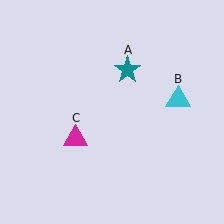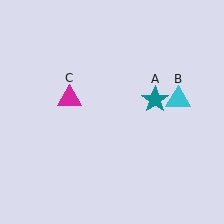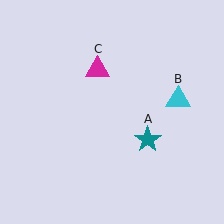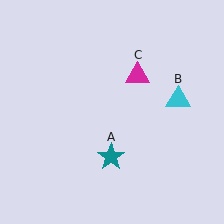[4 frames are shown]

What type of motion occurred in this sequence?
The teal star (object A), magenta triangle (object C) rotated clockwise around the center of the scene.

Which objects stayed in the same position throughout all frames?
Cyan triangle (object B) remained stationary.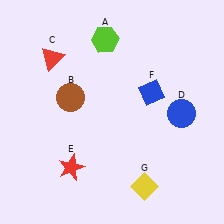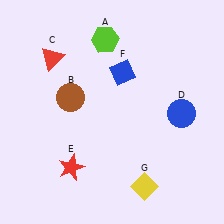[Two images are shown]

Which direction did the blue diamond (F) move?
The blue diamond (F) moved left.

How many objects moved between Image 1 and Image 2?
1 object moved between the two images.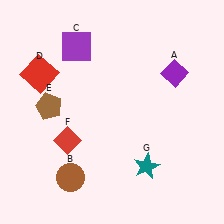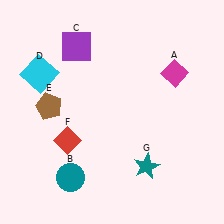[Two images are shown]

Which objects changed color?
A changed from purple to magenta. B changed from brown to teal. D changed from red to cyan.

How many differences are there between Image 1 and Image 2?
There are 3 differences between the two images.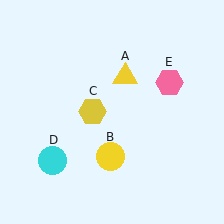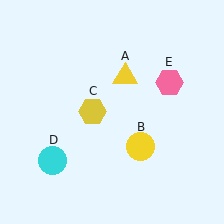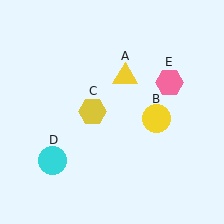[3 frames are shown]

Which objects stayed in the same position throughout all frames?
Yellow triangle (object A) and yellow hexagon (object C) and cyan circle (object D) and pink hexagon (object E) remained stationary.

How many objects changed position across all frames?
1 object changed position: yellow circle (object B).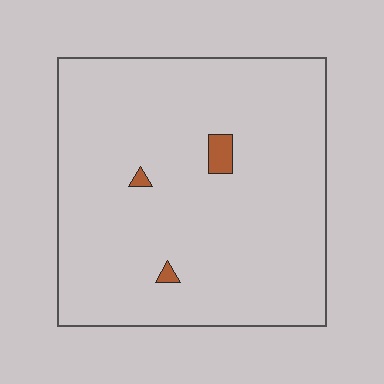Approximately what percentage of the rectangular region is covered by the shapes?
Approximately 0%.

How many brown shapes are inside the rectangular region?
3.